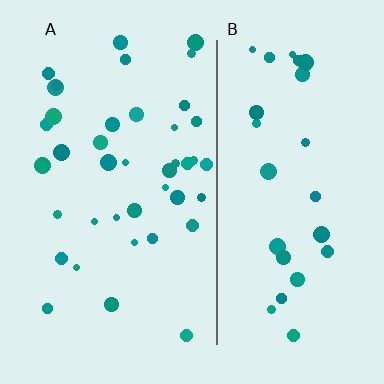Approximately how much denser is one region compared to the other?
Approximately 1.5× — region A over region B.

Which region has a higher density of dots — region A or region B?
A (the left).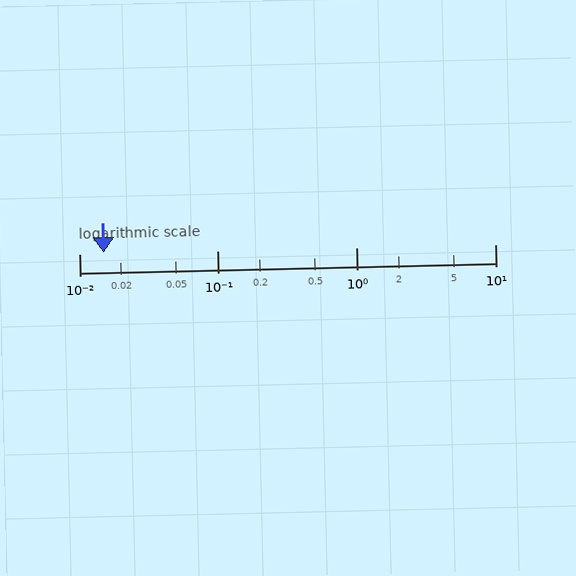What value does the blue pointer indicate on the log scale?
The pointer indicates approximately 0.015.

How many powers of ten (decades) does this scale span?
The scale spans 3 decades, from 0.01 to 10.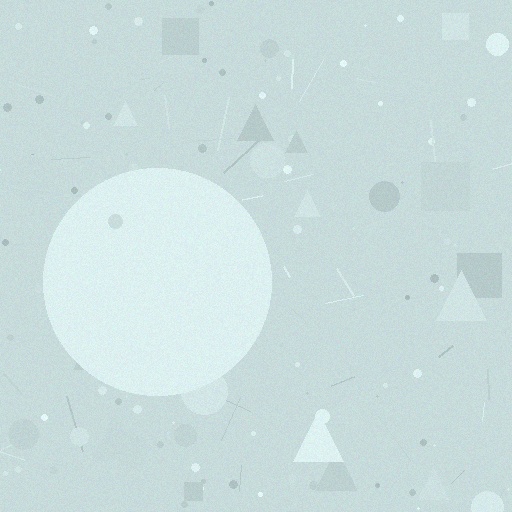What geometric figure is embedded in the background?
A circle is embedded in the background.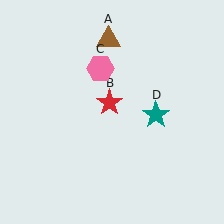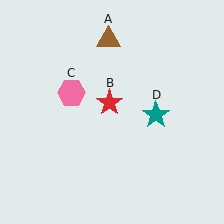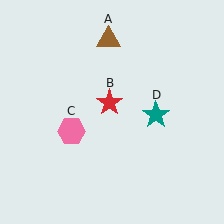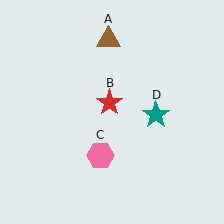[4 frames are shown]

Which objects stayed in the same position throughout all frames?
Brown triangle (object A) and red star (object B) and teal star (object D) remained stationary.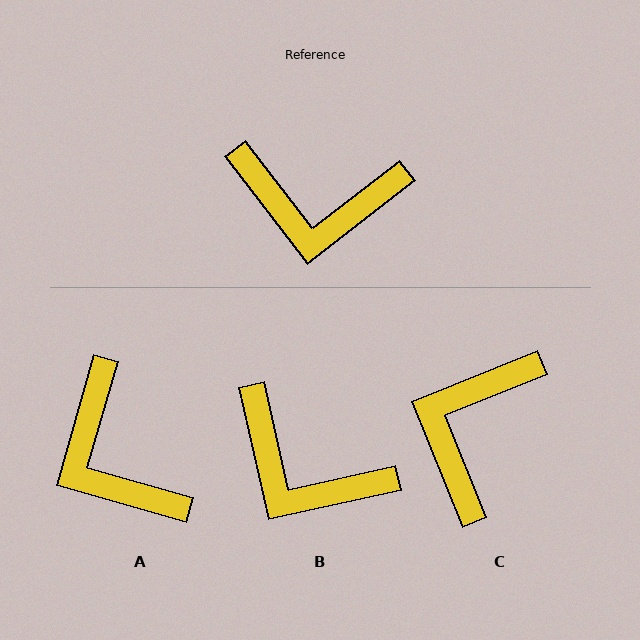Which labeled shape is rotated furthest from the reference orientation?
C, about 106 degrees away.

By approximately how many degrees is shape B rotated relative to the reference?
Approximately 25 degrees clockwise.